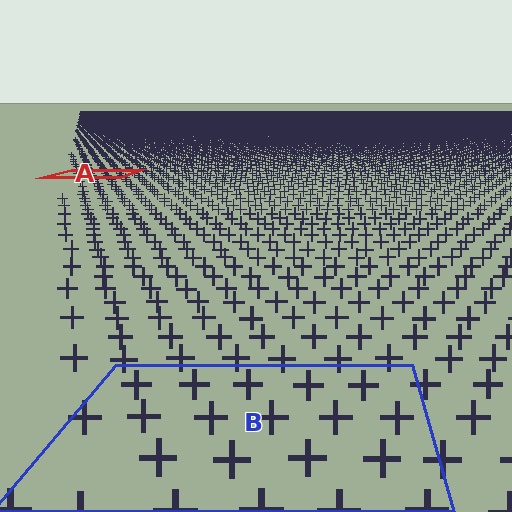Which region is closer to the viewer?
Region B is closer. The texture elements there are larger and more spread out.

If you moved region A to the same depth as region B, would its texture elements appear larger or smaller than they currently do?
They would appear larger. At a closer depth, the same texture elements are projected at a bigger on-screen size.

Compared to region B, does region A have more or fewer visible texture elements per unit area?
Region A has more texture elements per unit area — they are packed more densely because it is farther away.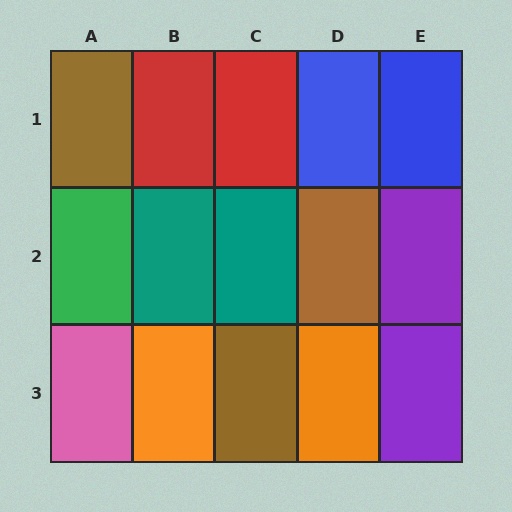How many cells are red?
2 cells are red.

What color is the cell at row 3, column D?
Orange.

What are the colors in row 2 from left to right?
Green, teal, teal, brown, purple.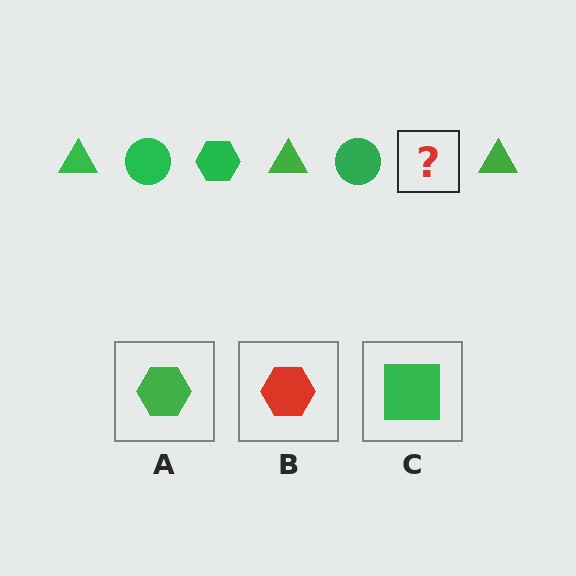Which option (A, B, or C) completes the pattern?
A.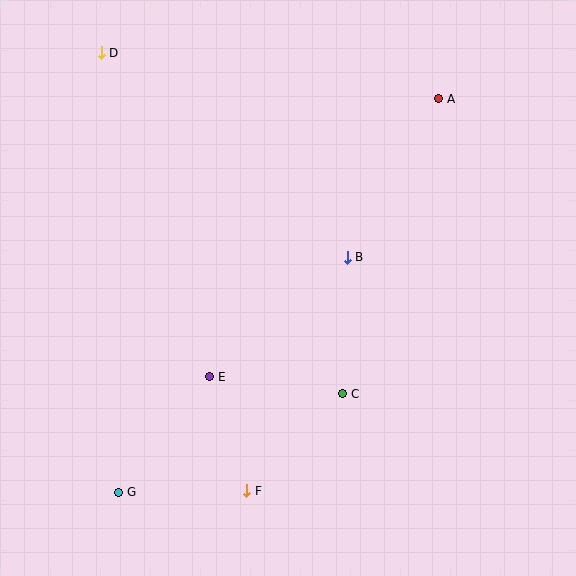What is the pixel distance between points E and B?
The distance between E and B is 182 pixels.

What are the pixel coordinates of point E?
Point E is at (210, 377).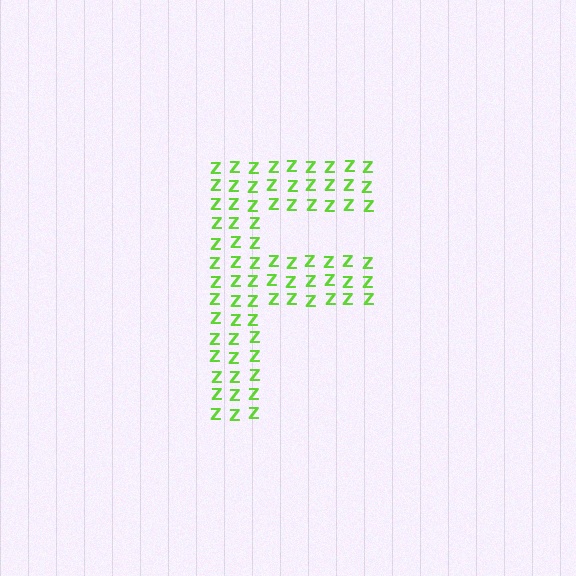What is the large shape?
The large shape is the letter F.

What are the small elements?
The small elements are letter Z's.